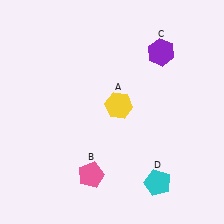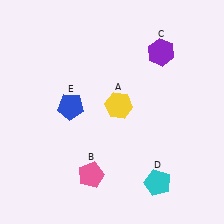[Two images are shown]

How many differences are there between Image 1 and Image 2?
There is 1 difference between the two images.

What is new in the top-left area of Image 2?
A blue pentagon (E) was added in the top-left area of Image 2.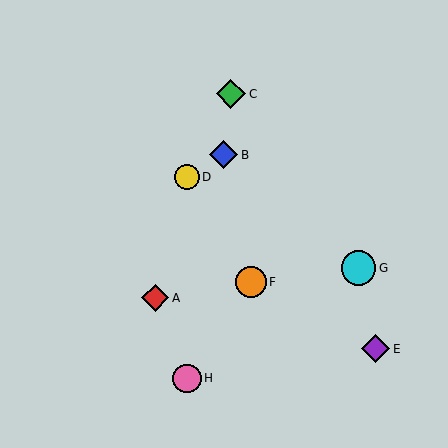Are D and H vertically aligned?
Yes, both are at x≈187.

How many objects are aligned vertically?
2 objects (D, H) are aligned vertically.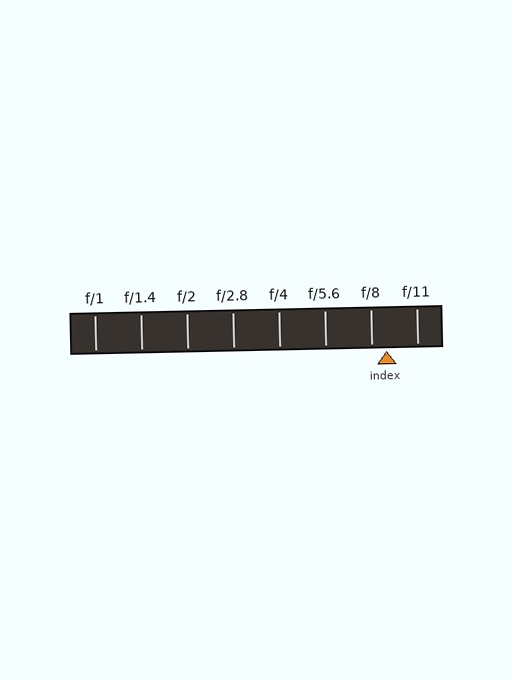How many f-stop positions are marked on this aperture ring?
There are 8 f-stop positions marked.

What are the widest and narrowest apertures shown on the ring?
The widest aperture shown is f/1 and the narrowest is f/11.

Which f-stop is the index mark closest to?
The index mark is closest to f/8.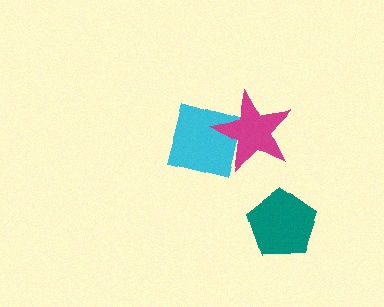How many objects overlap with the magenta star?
1 object overlaps with the magenta star.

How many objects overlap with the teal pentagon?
0 objects overlap with the teal pentagon.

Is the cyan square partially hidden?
Yes, it is partially covered by another shape.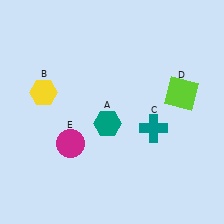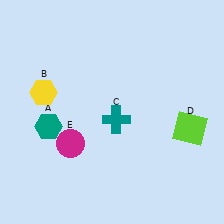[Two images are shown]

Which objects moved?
The objects that moved are: the teal hexagon (A), the teal cross (C), the lime square (D).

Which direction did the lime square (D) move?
The lime square (D) moved down.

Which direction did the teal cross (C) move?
The teal cross (C) moved left.